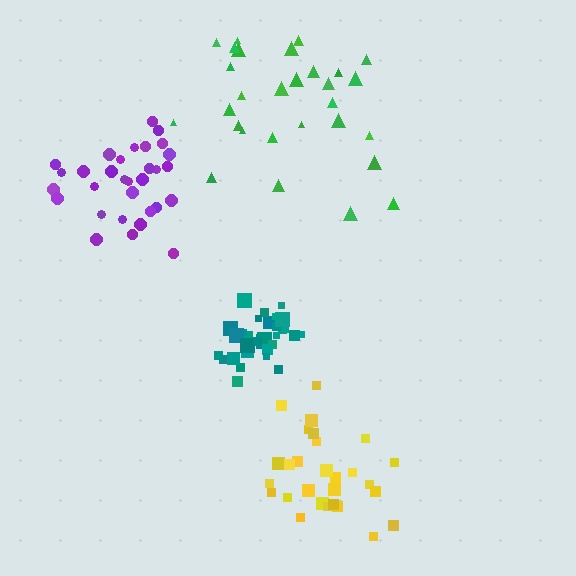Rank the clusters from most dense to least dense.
teal, purple, yellow, green.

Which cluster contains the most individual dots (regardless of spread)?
Teal (32).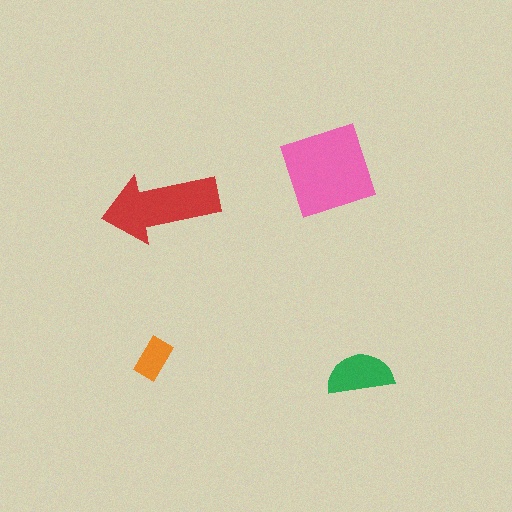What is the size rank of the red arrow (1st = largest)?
2nd.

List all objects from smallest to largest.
The orange rectangle, the green semicircle, the red arrow, the pink diamond.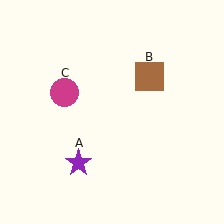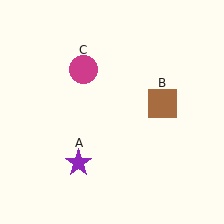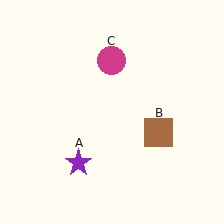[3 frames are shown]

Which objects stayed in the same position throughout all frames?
Purple star (object A) remained stationary.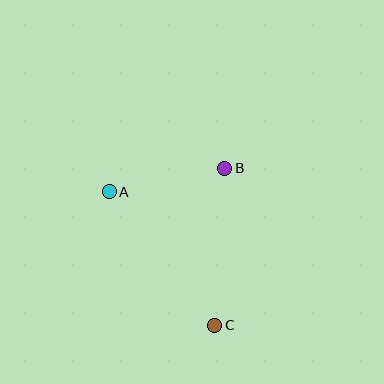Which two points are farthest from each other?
Points A and C are farthest from each other.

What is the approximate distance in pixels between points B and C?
The distance between B and C is approximately 157 pixels.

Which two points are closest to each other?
Points A and B are closest to each other.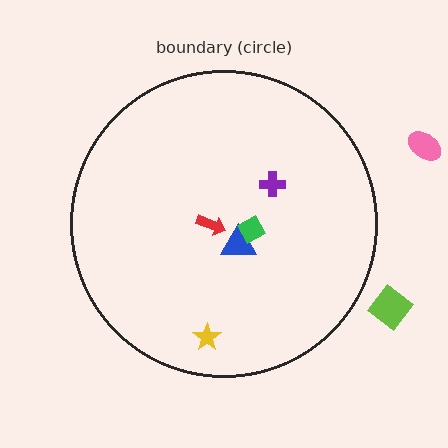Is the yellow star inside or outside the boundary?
Inside.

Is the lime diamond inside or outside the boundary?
Outside.